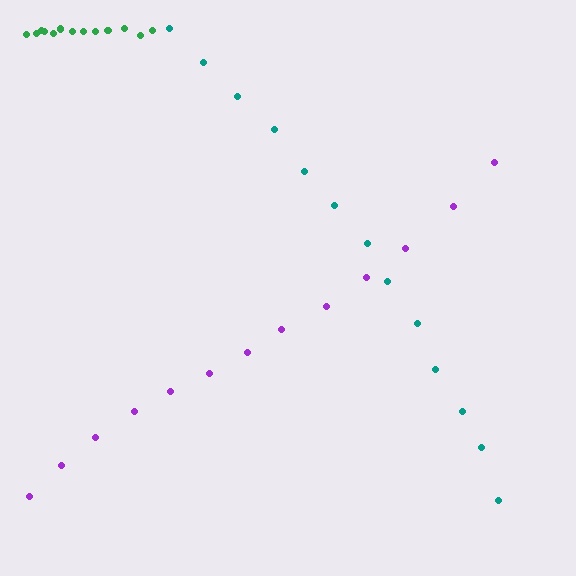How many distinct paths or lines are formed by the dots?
There are 3 distinct paths.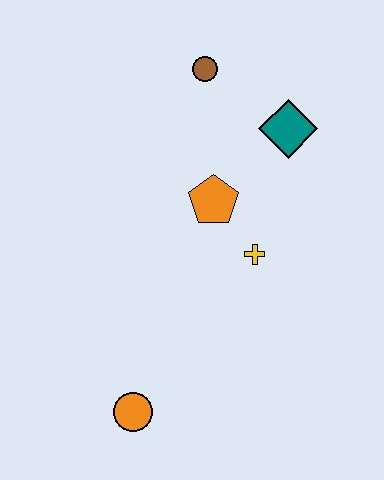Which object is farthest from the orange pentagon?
The orange circle is farthest from the orange pentagon.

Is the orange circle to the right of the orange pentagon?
No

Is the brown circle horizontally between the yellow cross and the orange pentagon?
No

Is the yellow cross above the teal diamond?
No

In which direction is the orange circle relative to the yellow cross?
The orange circle is below the yellow cross.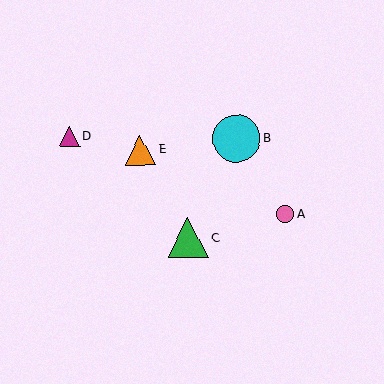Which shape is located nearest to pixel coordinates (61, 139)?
The magenta triangle (labeled D) at (70, 136) is nearest to that location.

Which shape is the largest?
The cyan circle (labeled B) is the largest.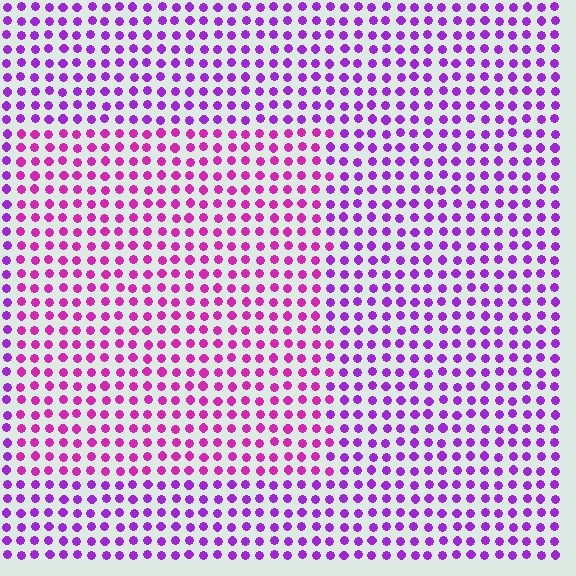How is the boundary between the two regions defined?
The boundary is defined purely by a slight shift in hue (about 30 degrees). Spacing, size, and orientation are identical on both sides.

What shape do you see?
I see a rectangle.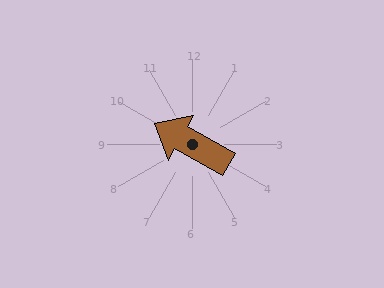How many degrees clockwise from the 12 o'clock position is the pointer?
Approximately 299 degrees.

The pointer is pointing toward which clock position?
Roughly 10 o'clock.